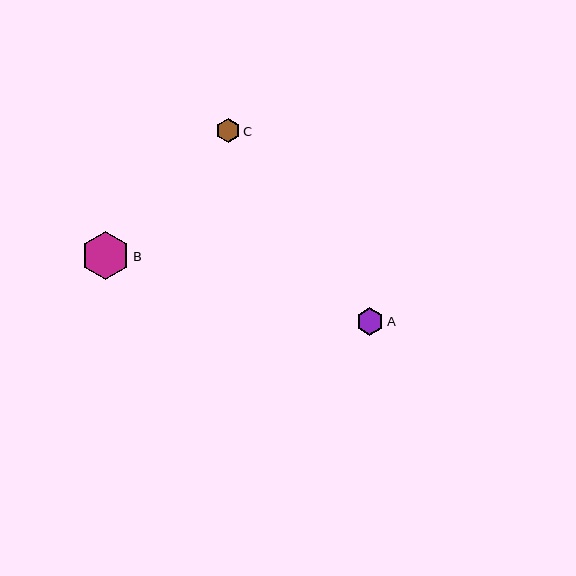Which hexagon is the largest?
Hexagon B is the largest with a size of approximately 48 pixels.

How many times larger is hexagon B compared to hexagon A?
Hexagon B is approximately 1.8 times the size of hexagon A.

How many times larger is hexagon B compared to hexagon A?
Hexagon B is approximately 1.8 times the size of hexagon A.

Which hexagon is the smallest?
Hexagon C is the smallest with a size of approximately 24 pixels.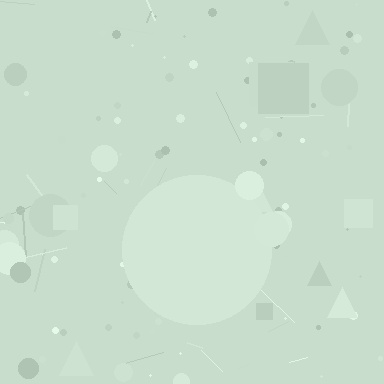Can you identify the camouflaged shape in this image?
The camouflaged shape is a circle.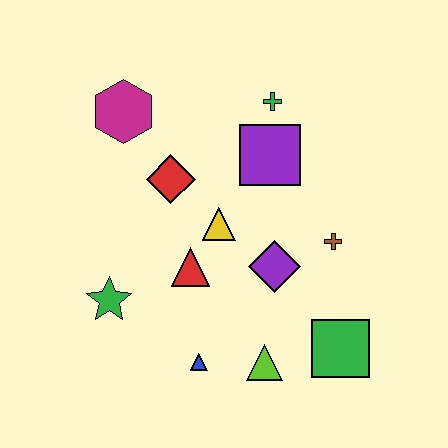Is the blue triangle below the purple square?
Yes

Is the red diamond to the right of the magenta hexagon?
Yes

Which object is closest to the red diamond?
The yellow triangle is closest to the red diamond.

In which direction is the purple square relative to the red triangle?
The purple square is above the red triangle.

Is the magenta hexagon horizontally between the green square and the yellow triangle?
No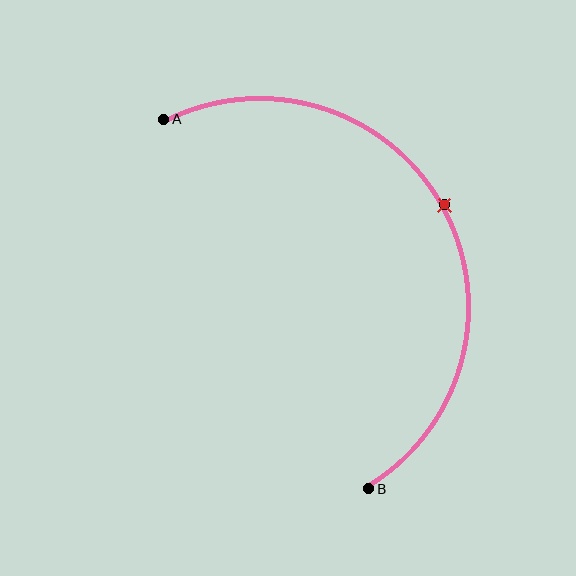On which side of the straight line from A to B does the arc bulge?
The arc bulges to the right of the straight line connecting A and B.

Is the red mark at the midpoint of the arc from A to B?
Yes. The red mark lies on the arc at equal arc-length from both A and B — it is the arc midpoint.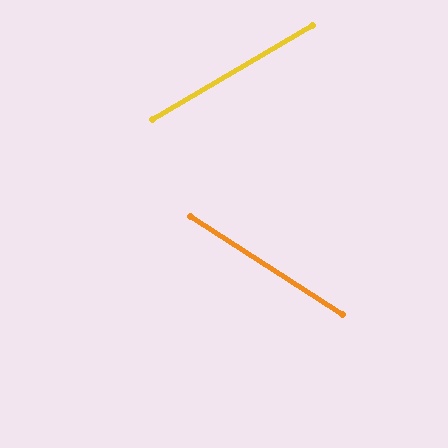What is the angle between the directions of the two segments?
Approximately 63 degrees.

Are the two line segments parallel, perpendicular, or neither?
Neither parallel nor perpendicular — they differ by about 63°.